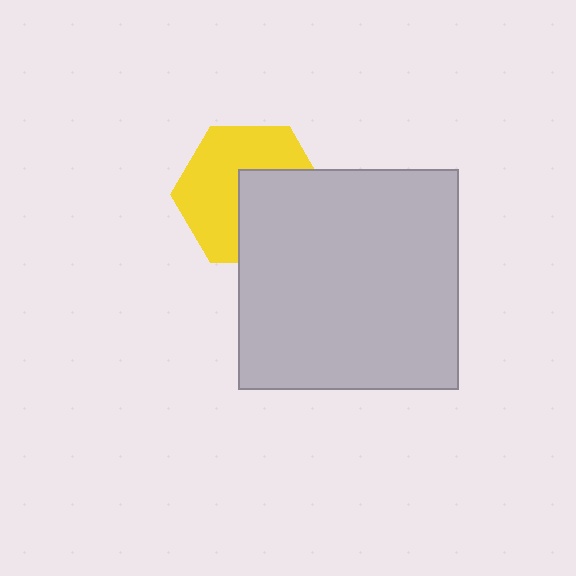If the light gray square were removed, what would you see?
You would see the complete yellow hexagon.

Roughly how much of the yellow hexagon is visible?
About half of it is visible (roughly 57%).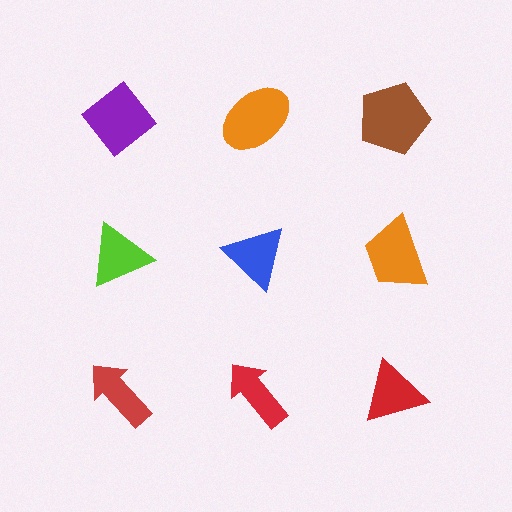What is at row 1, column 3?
A brown pentagon.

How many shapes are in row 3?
3 shapes.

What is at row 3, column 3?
A red triangle.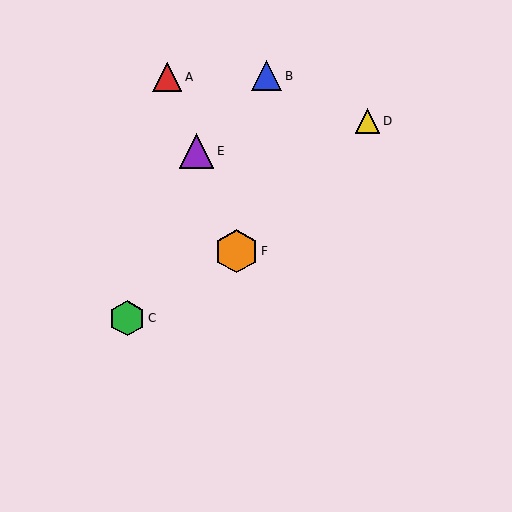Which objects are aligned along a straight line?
Objects A, E, F are aligned along a straight line.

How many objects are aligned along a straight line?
3 objects (A, E, F) are aligned along a straight line.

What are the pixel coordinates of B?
Object B is at (267, 76).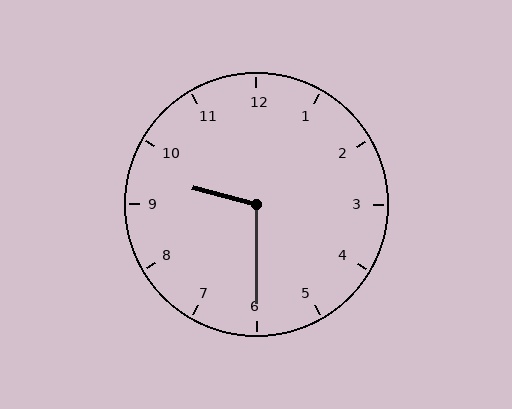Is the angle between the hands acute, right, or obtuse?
It is obtuse.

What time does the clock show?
9:30.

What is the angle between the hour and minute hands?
Approximately 105 degrees.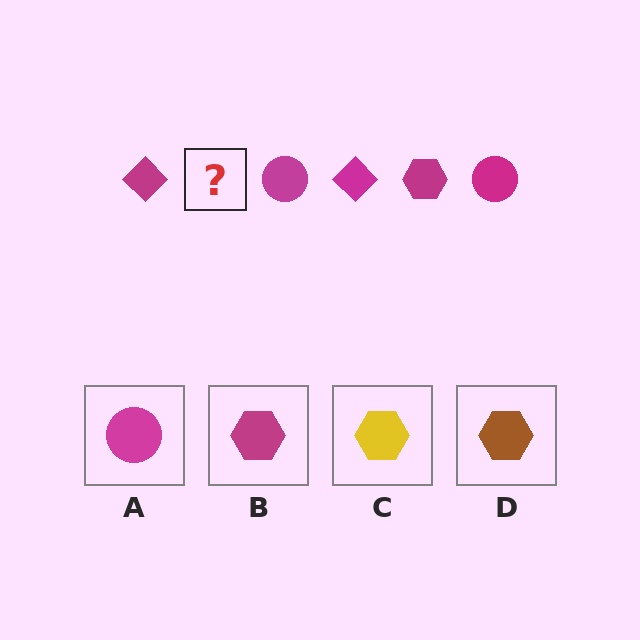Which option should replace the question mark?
Option B.